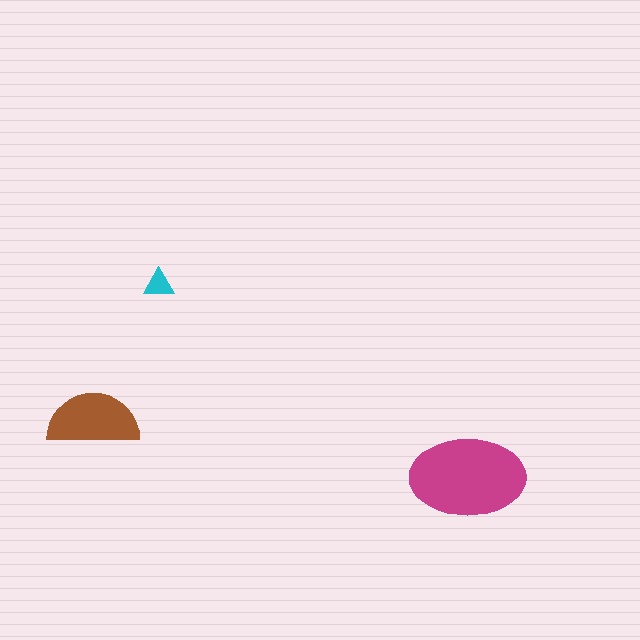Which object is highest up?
The cyan triangle is topmost.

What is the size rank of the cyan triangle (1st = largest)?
3rd.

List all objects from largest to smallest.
The magenta ellipse, the brown semicircle, the cyan triangle.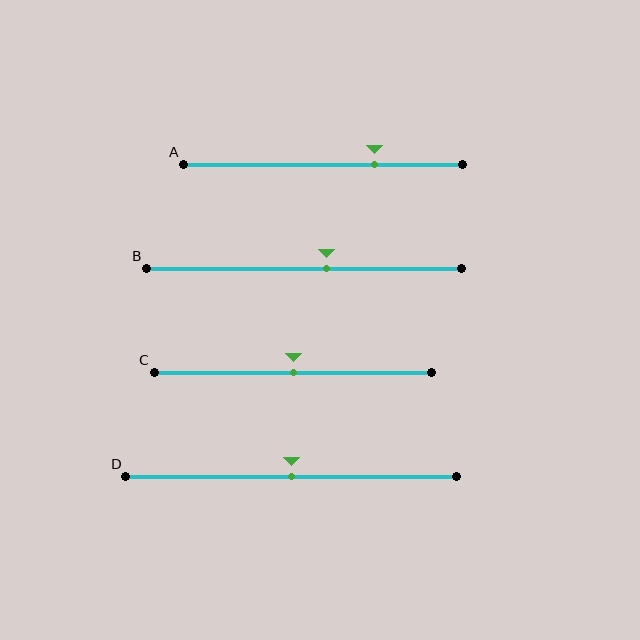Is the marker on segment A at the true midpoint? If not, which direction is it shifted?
No, the marker on segment A is shifted to the right by about 18% of the segment length.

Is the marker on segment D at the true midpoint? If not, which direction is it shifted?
Yes, the marker on segment D is at the true midpoint.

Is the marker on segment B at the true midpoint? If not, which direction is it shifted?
No, the marker on segment B is shifted to the right by about 7% of the segment length.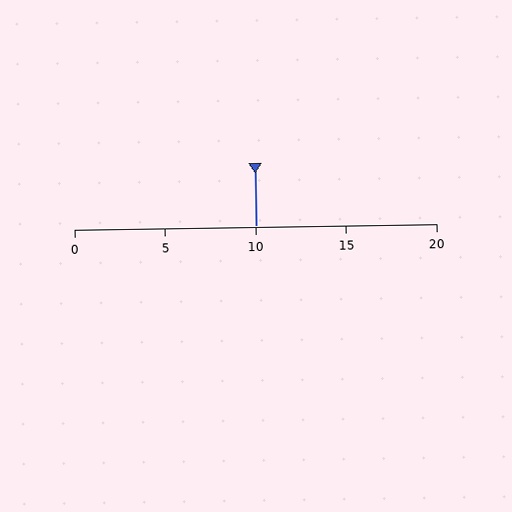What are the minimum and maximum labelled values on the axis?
The axis runs from 0 to 20.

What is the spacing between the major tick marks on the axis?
The major ticks are spaced 5 apart.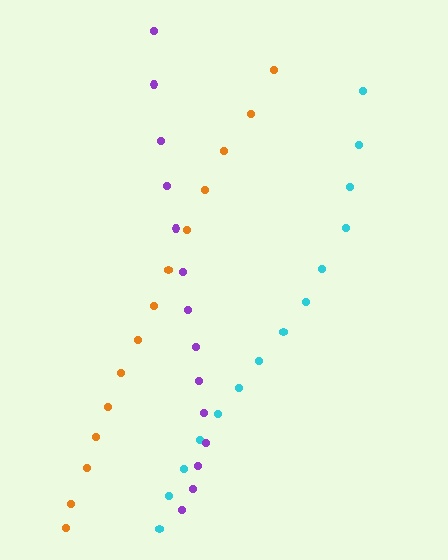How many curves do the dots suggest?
There are 3 distinct paths.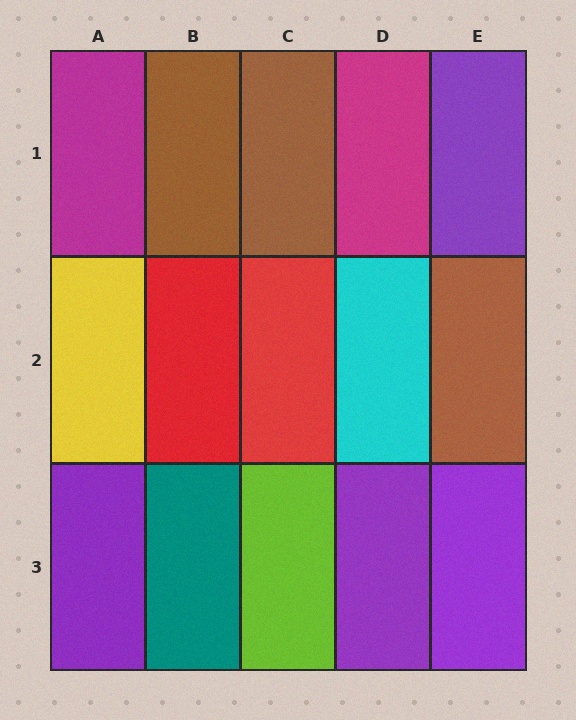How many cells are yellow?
1 cell is yellow.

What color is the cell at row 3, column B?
Teal.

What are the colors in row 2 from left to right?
Yellow, red, red, cyan, brown.